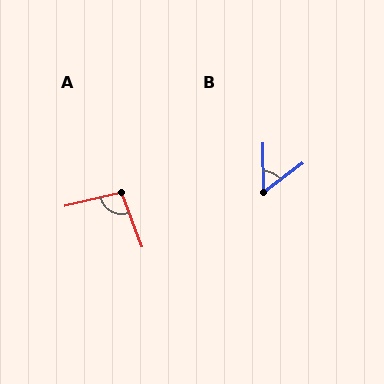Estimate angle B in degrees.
Approximately 53 degrees.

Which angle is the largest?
A, at approximately 98 degrees.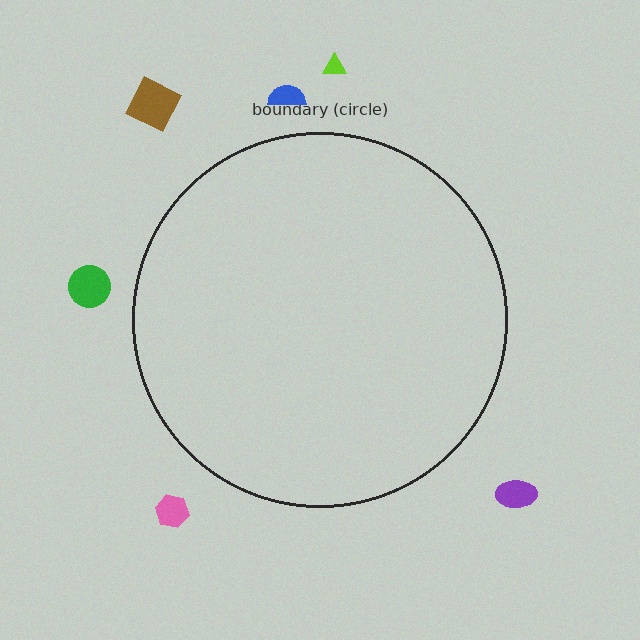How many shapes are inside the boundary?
0 inside, 6 outside.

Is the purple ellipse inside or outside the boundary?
Outside.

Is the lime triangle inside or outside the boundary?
Outside.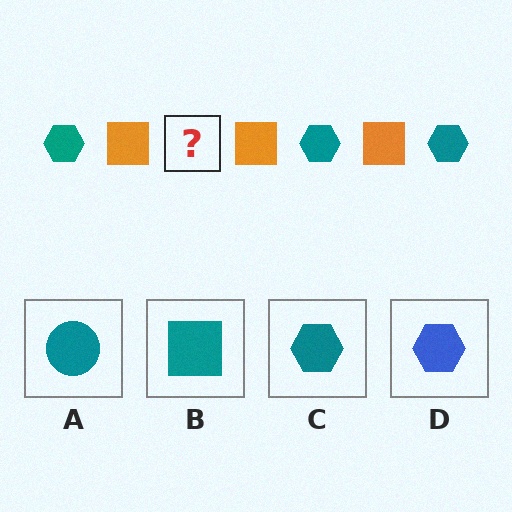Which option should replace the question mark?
Option C.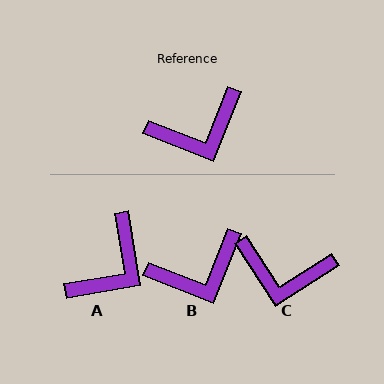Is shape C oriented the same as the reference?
No, it is off by about 35 degrees.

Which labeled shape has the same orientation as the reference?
B.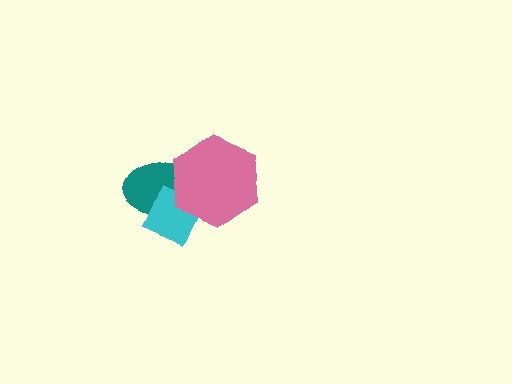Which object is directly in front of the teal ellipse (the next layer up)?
The cyan diamond is directly in front of the teal ellipse.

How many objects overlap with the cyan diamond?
2 objects overlap with the cyan diamond.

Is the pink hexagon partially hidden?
No, no other shape covers it.